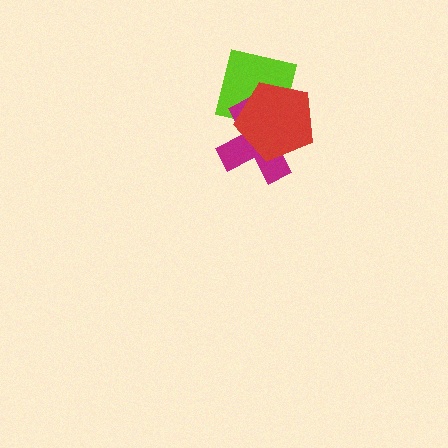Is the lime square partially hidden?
Yes, it is partially covered by another shape.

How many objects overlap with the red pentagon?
2 objects overlap with the red pentagon.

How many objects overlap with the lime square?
2 objects overlap with the lime square.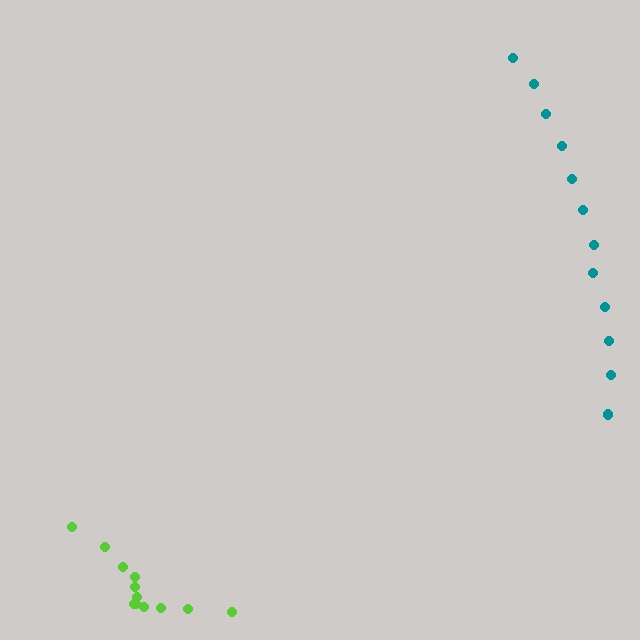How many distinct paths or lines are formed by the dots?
There are 2 distinct paths.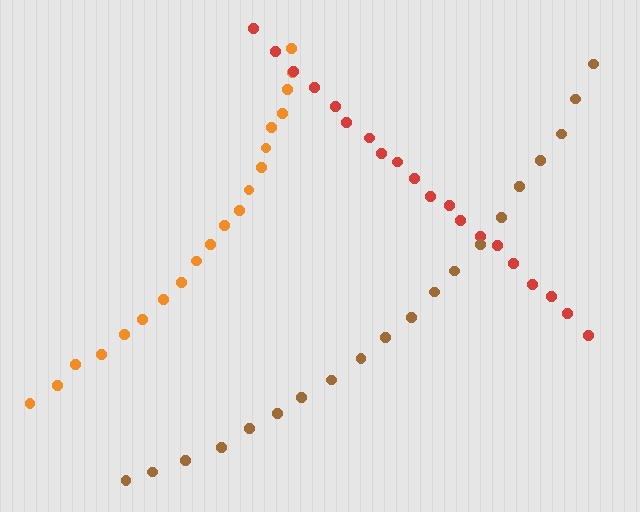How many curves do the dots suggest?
There are 3 distinct paths.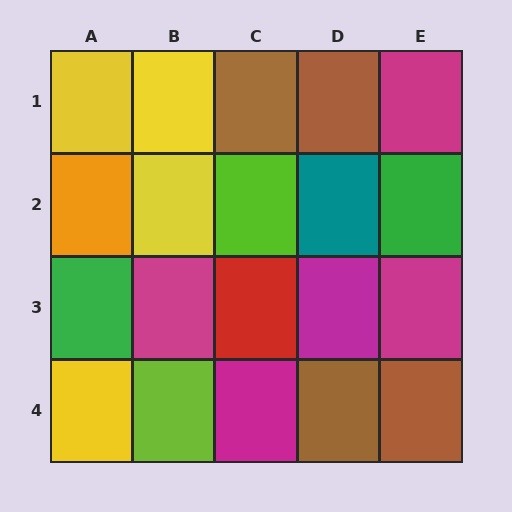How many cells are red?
1 cell is red.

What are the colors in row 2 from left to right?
Orange, yellow, lime, teal, green.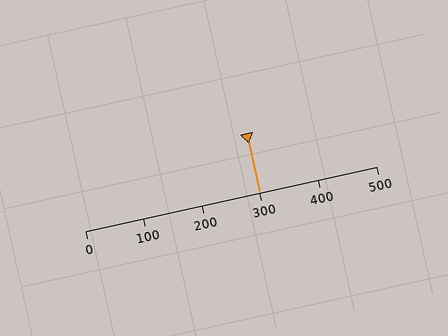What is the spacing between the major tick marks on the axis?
The major ticks are spaced 100 apart.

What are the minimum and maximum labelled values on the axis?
The axis runs from 0 to 500.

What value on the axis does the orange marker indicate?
The marker indicates approximately 300.